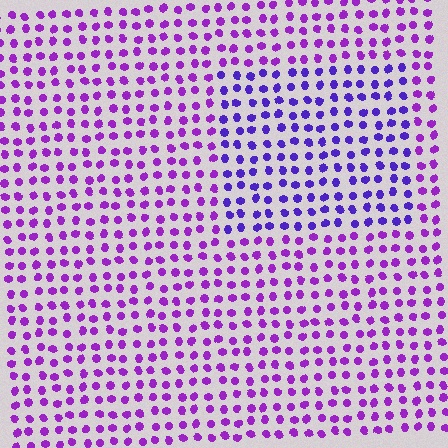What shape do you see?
I see a rectangle.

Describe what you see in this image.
The image is filled with small purple elements in a uniform arrangement. A rectangle-shaped region is visible where the elements are tinted to a slightly different hue, forming a subtle color boundary.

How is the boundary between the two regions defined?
The boundary is defined purely by a slight shift in hue (about 29 degrees). Spacing, size, and orientation are identical on both sides.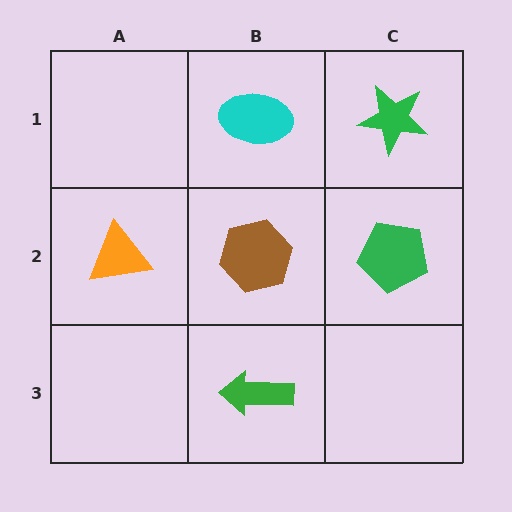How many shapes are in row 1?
2 shapes.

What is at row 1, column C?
A green star.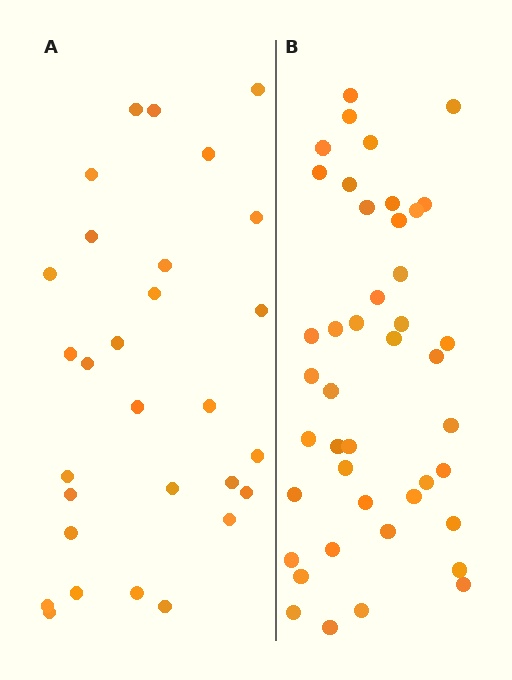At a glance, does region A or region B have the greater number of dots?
Region B (the right region) has more dots.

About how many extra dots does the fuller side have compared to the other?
Region B has approximately 15 more dots than region A.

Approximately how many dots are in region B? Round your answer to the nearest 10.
About 40 dots. (The exact count is 43, which rounds to 40.)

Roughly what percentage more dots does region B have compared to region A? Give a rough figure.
About 50% more.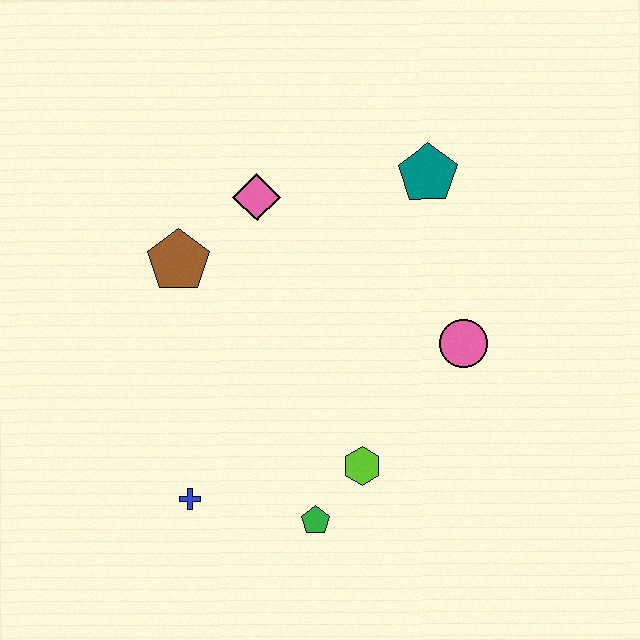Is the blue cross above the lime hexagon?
No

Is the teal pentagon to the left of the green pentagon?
No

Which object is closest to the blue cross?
The green pentagon is closest to the blue cross.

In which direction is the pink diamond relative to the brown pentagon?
The pink diamond is to the right of the brown pentagon.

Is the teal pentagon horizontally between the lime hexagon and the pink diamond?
No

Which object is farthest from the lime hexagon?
The teal pentagon is farthest from the lime hexagon.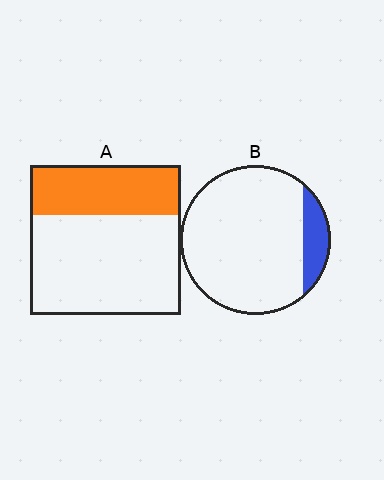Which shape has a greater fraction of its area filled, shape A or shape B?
Shape A.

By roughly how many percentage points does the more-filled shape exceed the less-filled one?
By roughly 20 percentage points (A over B).